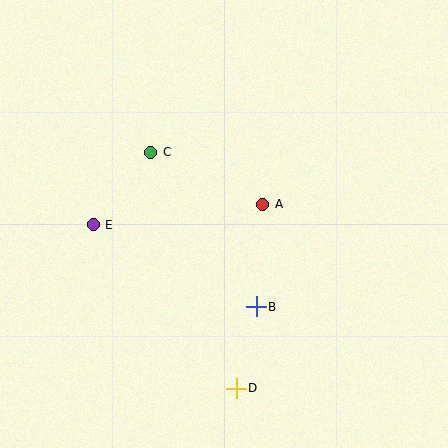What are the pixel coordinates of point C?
Point C is at (151, 152).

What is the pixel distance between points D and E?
The distance between D and E is 217 pixels.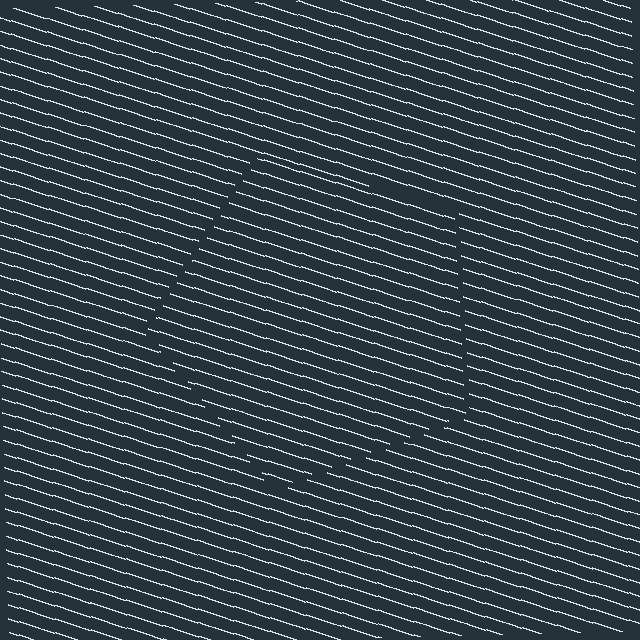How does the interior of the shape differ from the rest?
The interior of the shape contains the same grating, shifted by half a period — the contour is defined by the phase discontinuity where line-ends from the inner and outer gratings abut.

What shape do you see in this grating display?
An illusory pentagon. The interior of the shape contains the same grating, shifted by half a period — the contour is defined by the phase discontinuity where line-ends from the inner and outer gratings abut.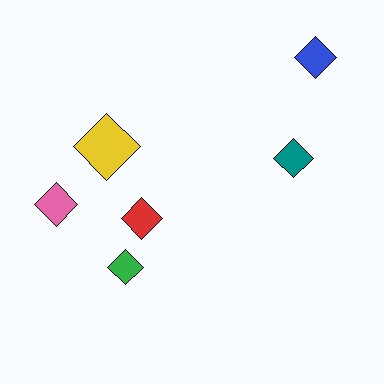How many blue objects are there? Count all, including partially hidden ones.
There is 1 blue object.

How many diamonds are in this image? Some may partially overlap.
There are 6 diamonds.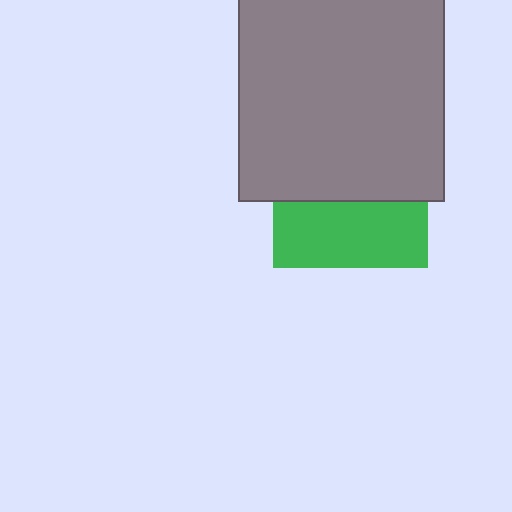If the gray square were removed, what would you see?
You would see the complete green square.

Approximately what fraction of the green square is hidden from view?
Roughly 57% of the green square is hidden behind the gray square.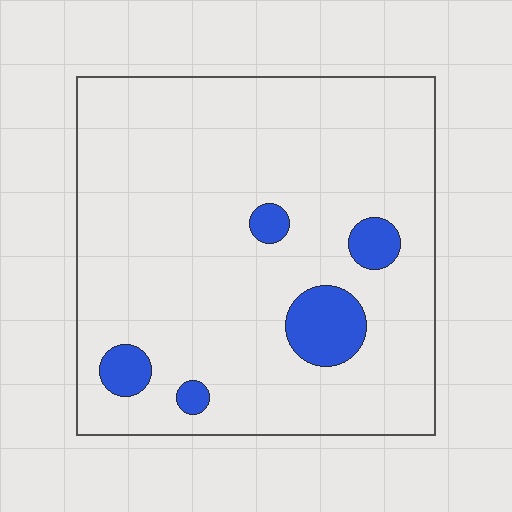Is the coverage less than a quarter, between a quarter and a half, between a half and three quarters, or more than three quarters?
Less than a quarter.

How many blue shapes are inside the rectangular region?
5.